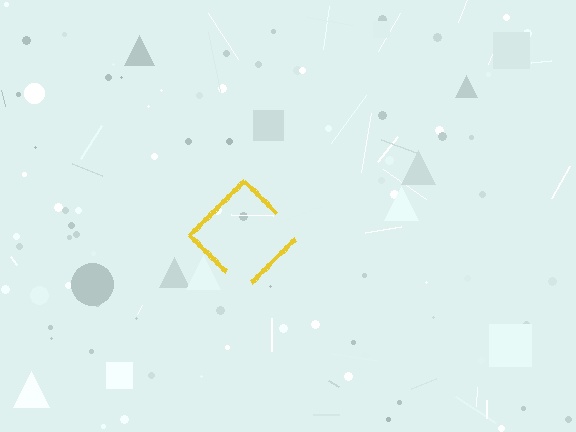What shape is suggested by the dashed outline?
The dashed outline suggests a diamond.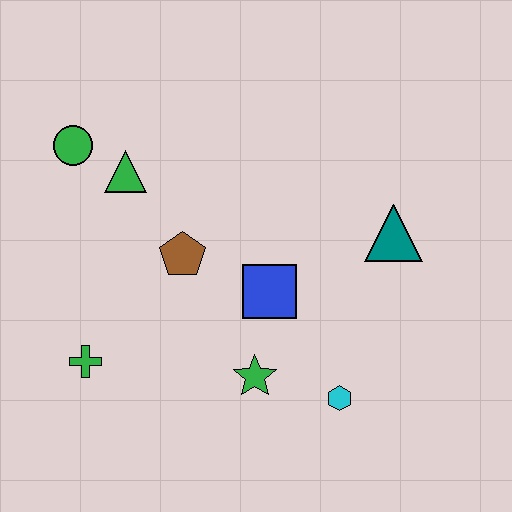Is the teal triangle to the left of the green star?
No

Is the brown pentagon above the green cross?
Yes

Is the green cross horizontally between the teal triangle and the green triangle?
No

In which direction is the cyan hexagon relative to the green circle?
The cyan hexagon is to the right of the green circle.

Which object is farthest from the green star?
The green circle is farthest from the green star.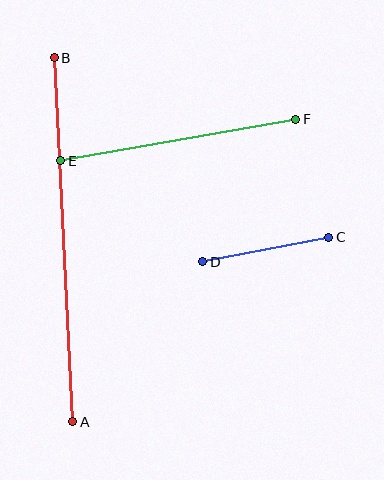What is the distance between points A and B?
The distance is approximately 364 pixels.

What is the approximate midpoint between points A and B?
The midpoint is at approximately (64, 240) pixels.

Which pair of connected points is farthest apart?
Points A and B are farthest apart.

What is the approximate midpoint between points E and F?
The midpoint is at approximately (178, 140) pixels.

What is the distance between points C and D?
The distance is approximately 128 pixels.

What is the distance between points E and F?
The distance is approximately 239 pixels.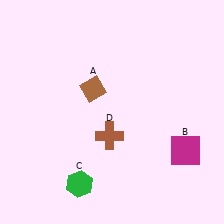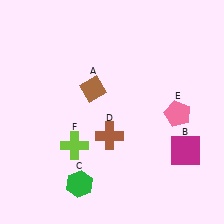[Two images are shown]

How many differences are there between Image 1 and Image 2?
There are 2 differences between the two images.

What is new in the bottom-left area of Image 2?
A lime cross (F) was added in the bottom-left area of Image 2.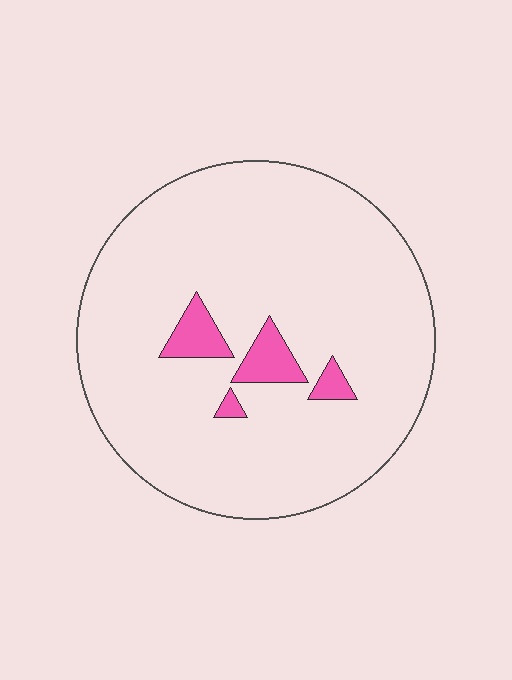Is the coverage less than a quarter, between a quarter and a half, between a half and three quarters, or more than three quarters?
Less than a quarter.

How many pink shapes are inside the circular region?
4.